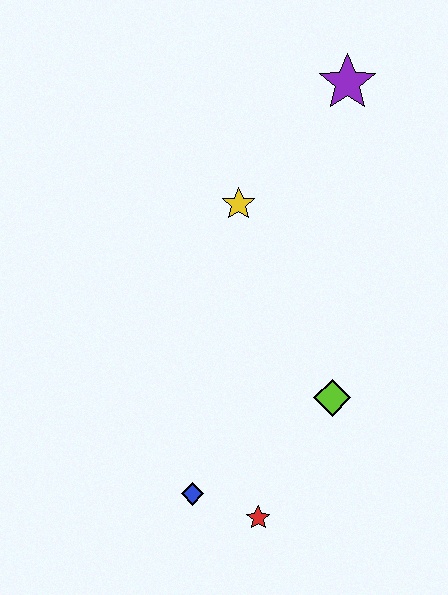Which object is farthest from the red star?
The purple star is farthest from the red star.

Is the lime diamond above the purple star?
No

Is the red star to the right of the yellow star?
Yes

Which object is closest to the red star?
The blue diamond is closest to the red star.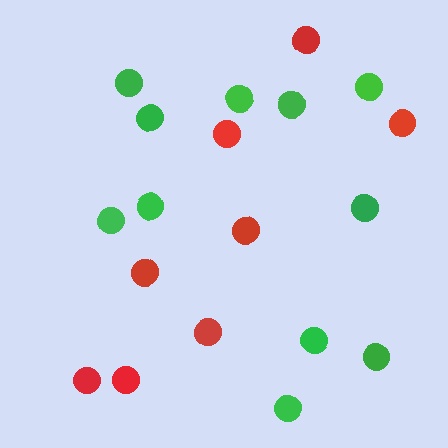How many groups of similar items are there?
There are 2 groups: one group of green circles (11) and one group of red circles (8).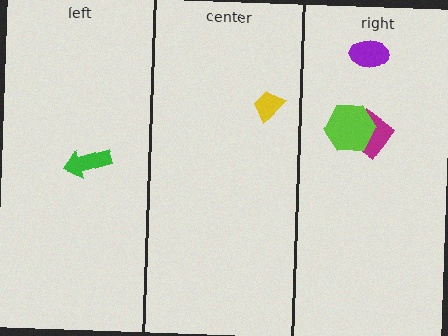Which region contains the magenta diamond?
The right region.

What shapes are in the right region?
The purple ellipse, the magenta diamond, the lime hexagon.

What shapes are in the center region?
The yellow trapezoid.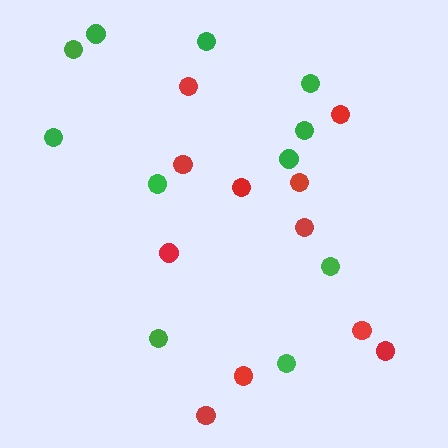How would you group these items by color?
There are 2 groups: one group of red circles (11) and one group of green circles (11).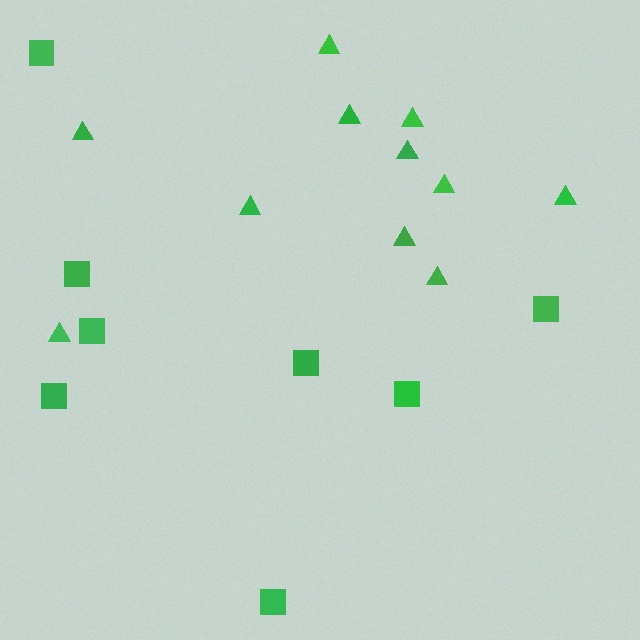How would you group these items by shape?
There are 2 groups: one group of triangles (11) and one group of squares (8).